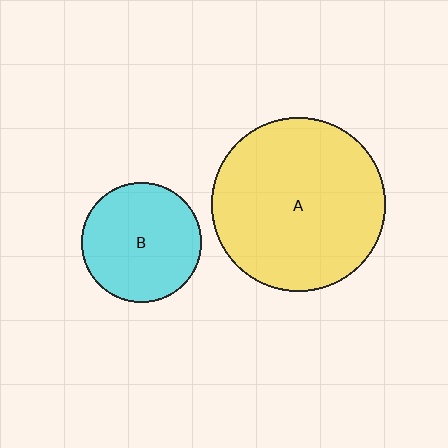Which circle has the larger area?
Circle A (yellow).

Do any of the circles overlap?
No, none of the circles overlap.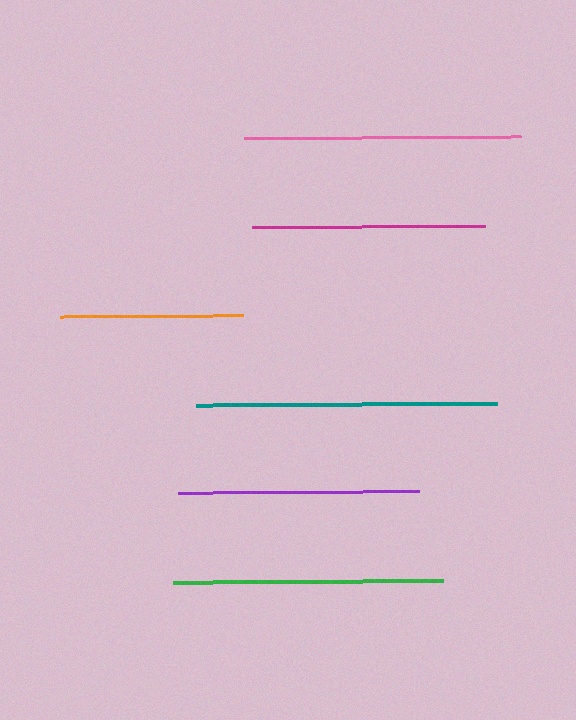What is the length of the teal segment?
The teal segment is approximately 301 pixels long.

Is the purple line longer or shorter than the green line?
The green line is longer than the purple line.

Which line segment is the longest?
The teal line is the longest at approximately 301 pixels.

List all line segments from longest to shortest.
From longest to shortest: teal, pink, green, purple, magenta, orange.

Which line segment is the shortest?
The orange line is the shortest at approximately 183 pixels.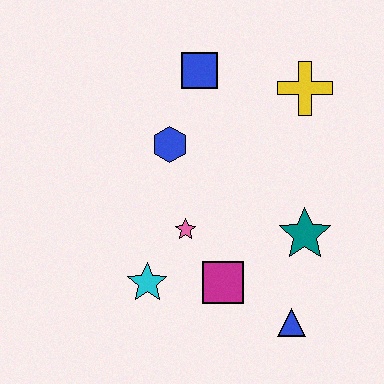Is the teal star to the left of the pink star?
No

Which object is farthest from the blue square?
The blue triangle is farthest from the blue square.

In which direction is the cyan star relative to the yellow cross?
The cyan star is below the yellow cross.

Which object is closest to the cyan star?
The pink star is closest to the cyan star.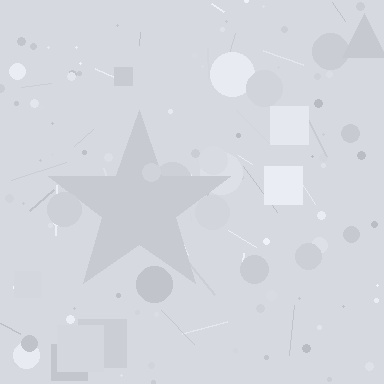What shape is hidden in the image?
A star is hidden in the image.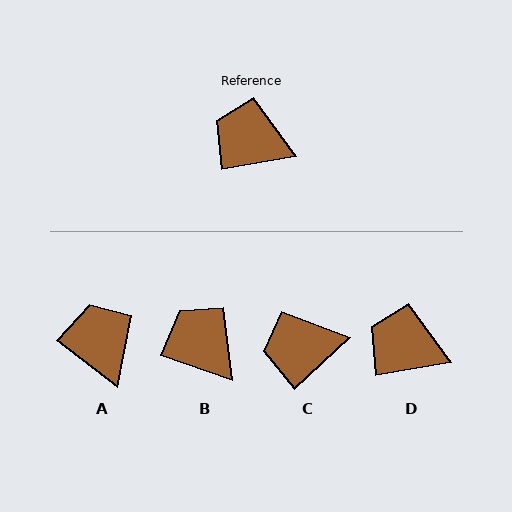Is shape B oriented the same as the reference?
No, it is off by about 29 degrees.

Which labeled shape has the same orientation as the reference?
D.